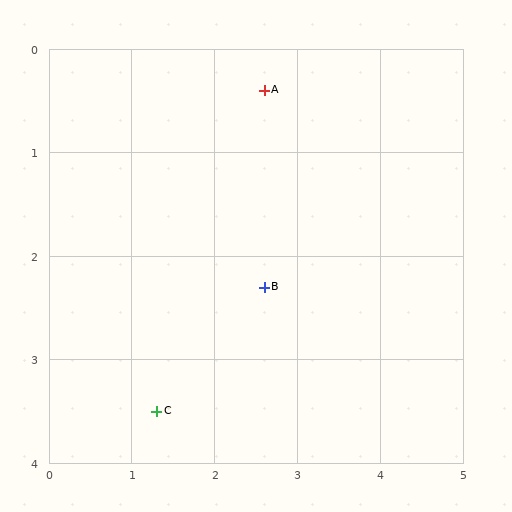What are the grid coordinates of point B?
Point B is at approximately (2.6, 2.3).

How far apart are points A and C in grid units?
Points A and C are about 3.4 grid units apart.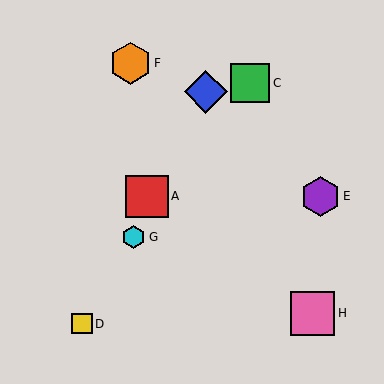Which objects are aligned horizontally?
Objects A, E are aligned horizontally.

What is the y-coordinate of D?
Object D is at y≈324.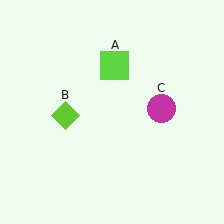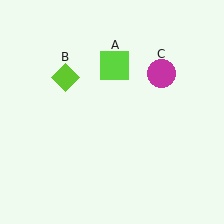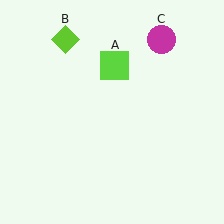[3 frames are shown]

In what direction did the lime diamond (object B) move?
The lime diamond (object B) moved up.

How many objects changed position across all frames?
2 objects changed position: lime diamond (object B), magenta circle (object C).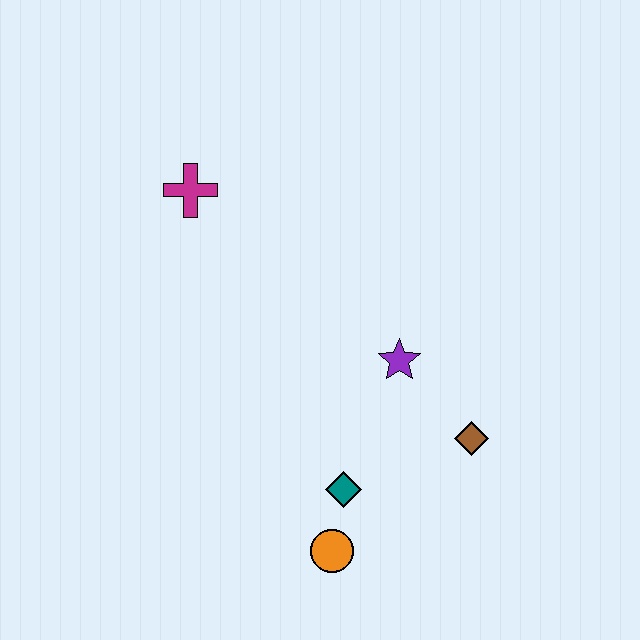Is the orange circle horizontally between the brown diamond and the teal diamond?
No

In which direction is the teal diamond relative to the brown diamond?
The teal diamond is to the left of the brown diamond.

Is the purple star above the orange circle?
Yes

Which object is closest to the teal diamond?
The orange circle is closest to the teal diamond.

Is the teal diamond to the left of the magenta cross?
No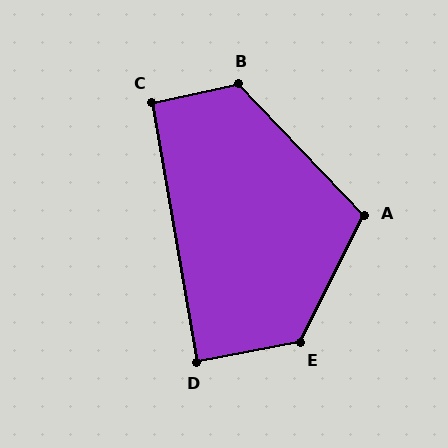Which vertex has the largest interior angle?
E, at approximately 128 degrees.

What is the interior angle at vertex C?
Approximately 93 degrees (approximately right).